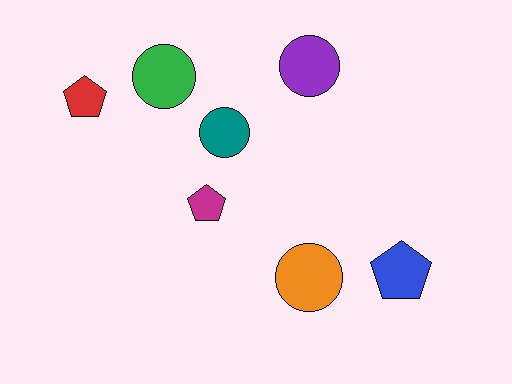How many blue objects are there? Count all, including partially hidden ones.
There is 1 blue object.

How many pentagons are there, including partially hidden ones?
There are 3 pentagons.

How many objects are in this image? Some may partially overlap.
There are 7 objects.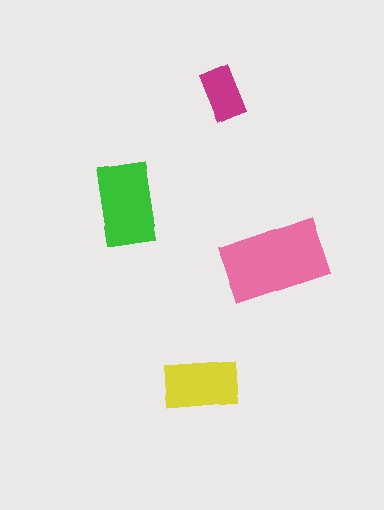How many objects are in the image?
There are 4 objects in the image.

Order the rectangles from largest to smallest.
the pink one, the green one, the yellow one, the magenta one.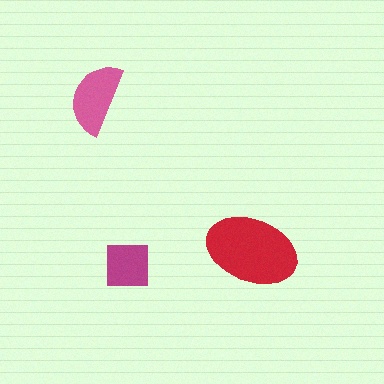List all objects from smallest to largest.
The magenta square, the pink semicircle, the red ellipse.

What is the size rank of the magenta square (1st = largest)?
3rd.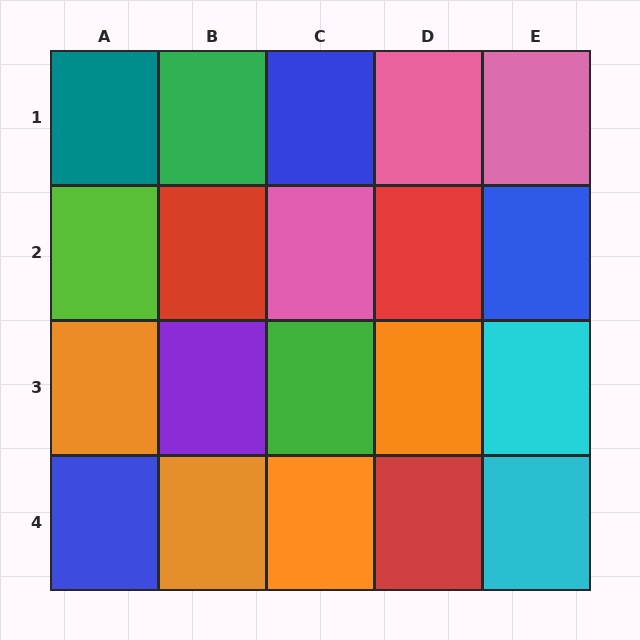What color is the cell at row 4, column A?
Blue.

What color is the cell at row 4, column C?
Orange.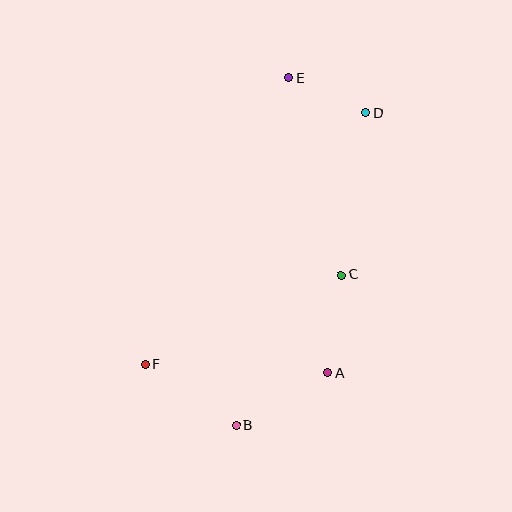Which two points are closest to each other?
Points D and E are closest to each other.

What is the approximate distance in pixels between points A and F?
The distance between A and F is approximately 183 pixels.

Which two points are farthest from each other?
Points B and E are farthest from each other.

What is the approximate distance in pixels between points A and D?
The distance between A and D is approximately 263 pixels.